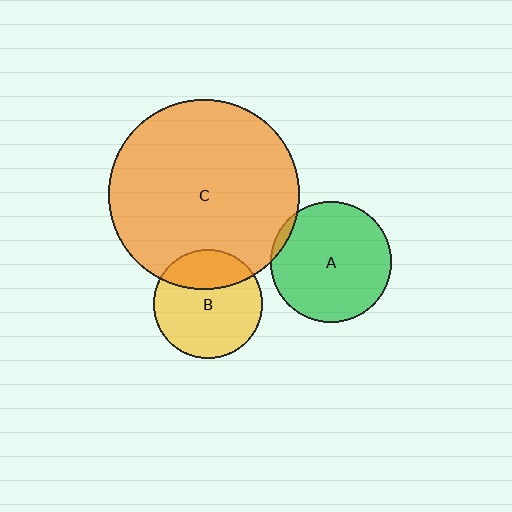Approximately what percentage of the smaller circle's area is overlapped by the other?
Approximately 5%.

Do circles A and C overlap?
Yes.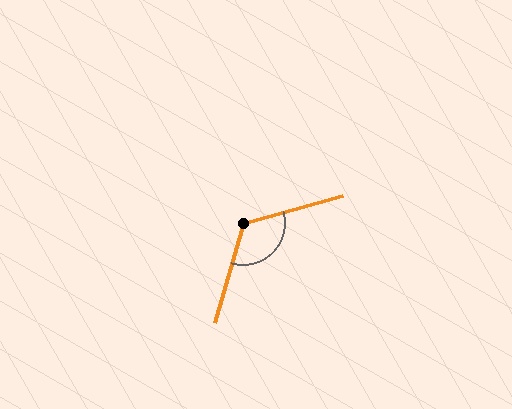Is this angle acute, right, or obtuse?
It is obtuse.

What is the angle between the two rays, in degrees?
Approximately 122 degrees.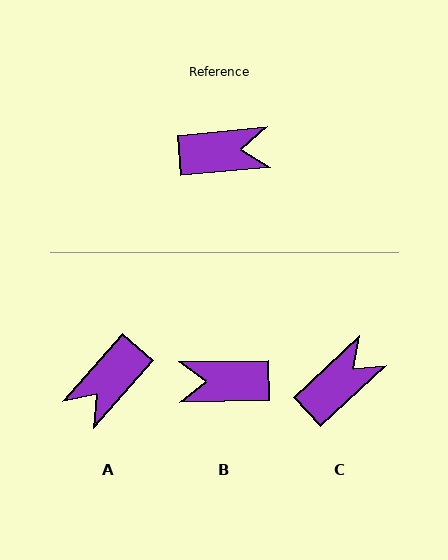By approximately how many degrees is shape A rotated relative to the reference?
Approximately 137 degrees clockwise.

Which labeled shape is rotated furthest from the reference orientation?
B, about 175 degrees away.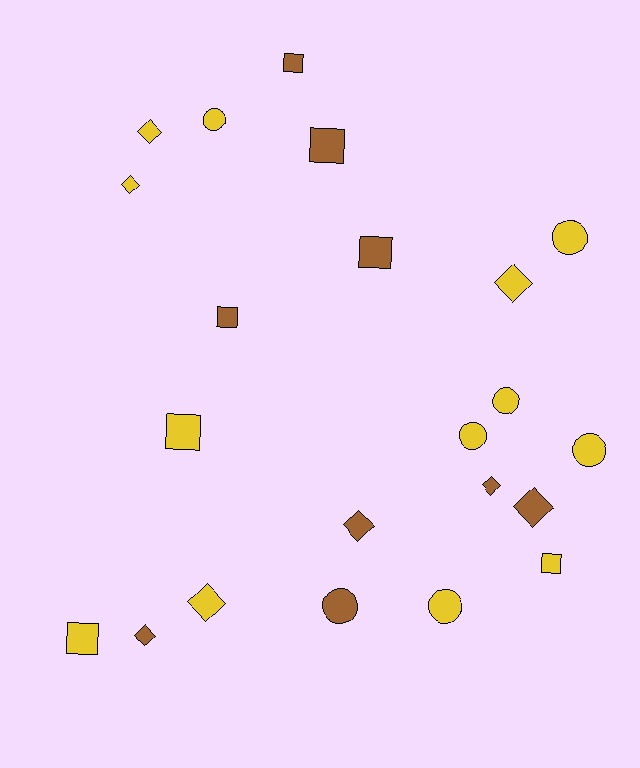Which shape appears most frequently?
Diamond, with 8 objects.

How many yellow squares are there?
There are 3 yellow squares.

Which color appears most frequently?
Yellow, with 13 objects.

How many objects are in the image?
There are 22 objects.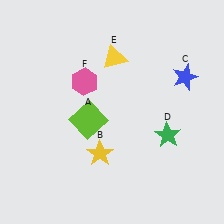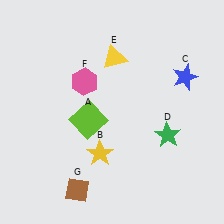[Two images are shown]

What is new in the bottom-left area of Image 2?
A brown diamond (G) was added in the bottom-left area of Image 2.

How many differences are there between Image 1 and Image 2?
There is 1 difference between the two images.